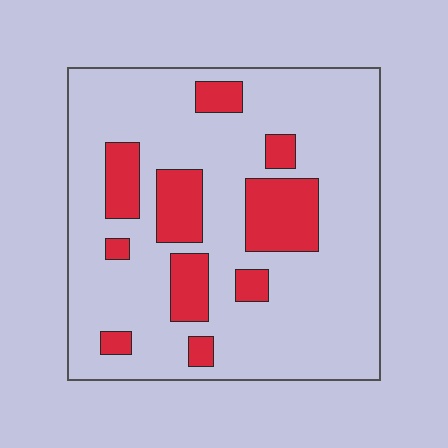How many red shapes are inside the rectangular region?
10.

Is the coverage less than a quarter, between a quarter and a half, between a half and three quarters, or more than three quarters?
Less than a quarter.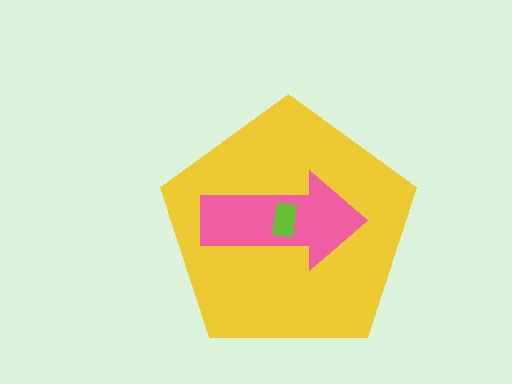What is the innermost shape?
The lime rectangle.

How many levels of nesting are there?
3.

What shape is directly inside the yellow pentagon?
The pink arrow.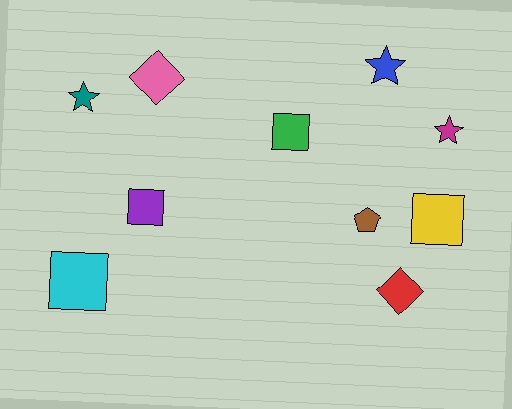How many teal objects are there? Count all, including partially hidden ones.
There is 1 teal object.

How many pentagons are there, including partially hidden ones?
There is 1 pentagon.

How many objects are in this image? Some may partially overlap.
There are 10 objects.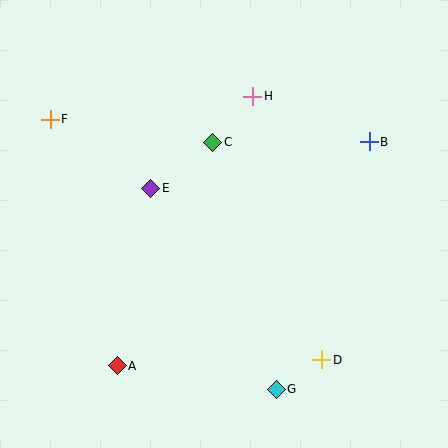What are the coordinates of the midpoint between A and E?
The midpoint between A and E is at (134, 277).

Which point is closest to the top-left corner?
Point F is closest to the top-left corner.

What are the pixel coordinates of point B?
Point B is at (369, 142).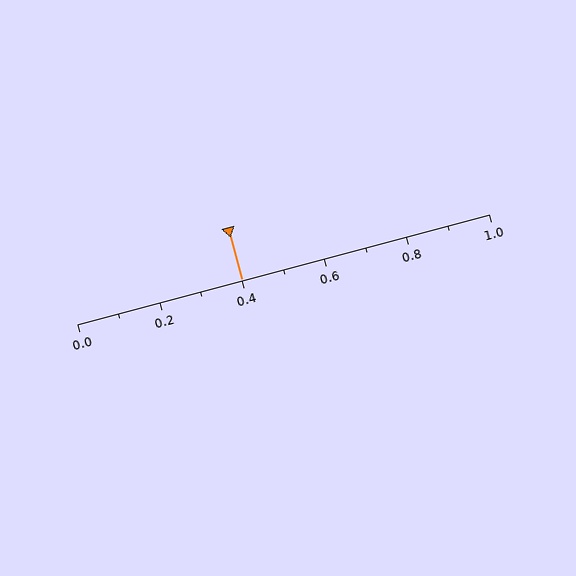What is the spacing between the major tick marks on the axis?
The major ticks are spaced 0.2 apart.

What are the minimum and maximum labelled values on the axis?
The axis runs from 0.0 to 1.0.